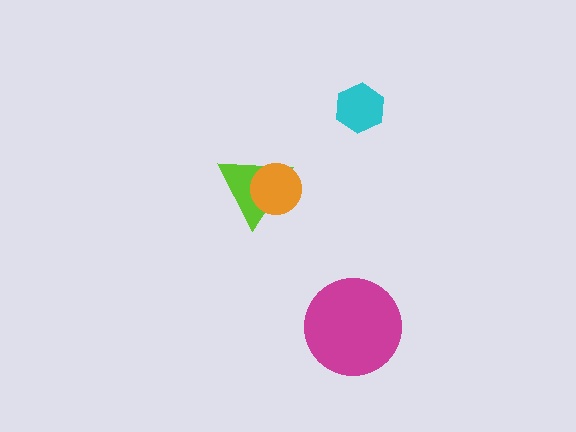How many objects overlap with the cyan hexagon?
0 objects overlap with the cyan hexagon.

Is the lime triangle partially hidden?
Yes, it is partially covered by another shape.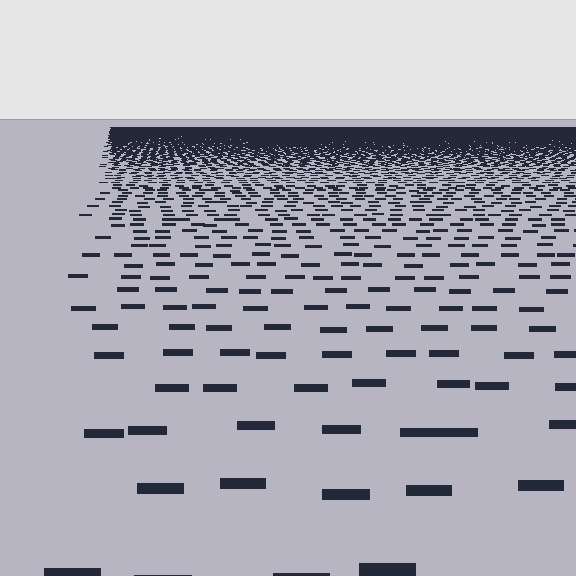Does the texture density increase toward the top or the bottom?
Density increases toward the top.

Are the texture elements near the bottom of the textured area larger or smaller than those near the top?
Larger. Near the bottom, elements are closer to the viewer and appear at a bigger on-screen size.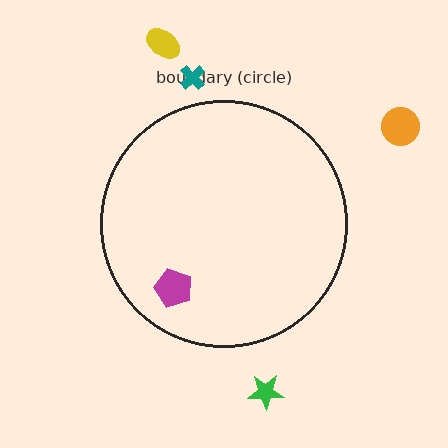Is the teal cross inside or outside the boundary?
Outside.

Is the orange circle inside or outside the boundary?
Outside.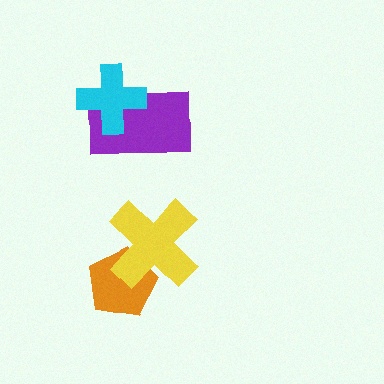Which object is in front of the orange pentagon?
The yellow cross is in front of the orange pentagon.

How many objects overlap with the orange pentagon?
1 object overlaps with the orange pentagon.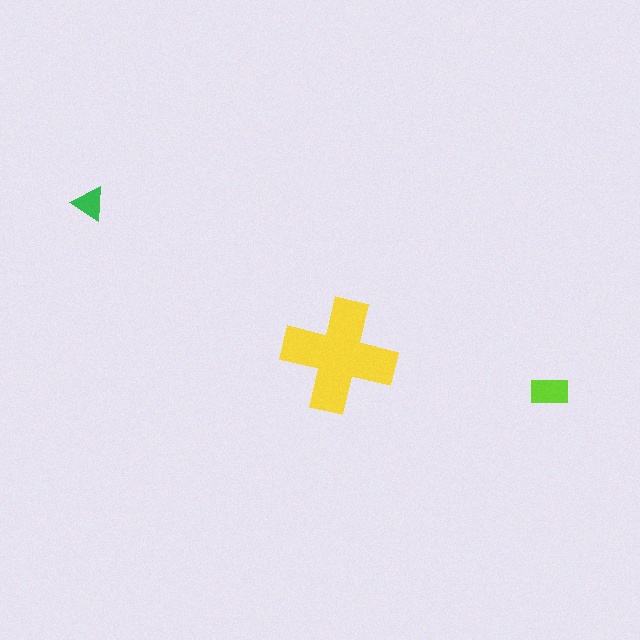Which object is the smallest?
The green triangle.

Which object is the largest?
The yellow cross.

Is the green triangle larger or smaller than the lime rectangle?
Smaller.